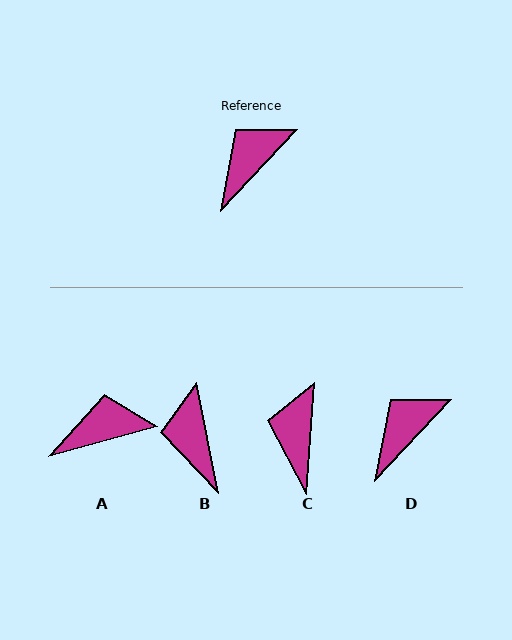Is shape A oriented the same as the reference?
No, it is off by about 32 degrees.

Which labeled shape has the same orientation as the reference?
D.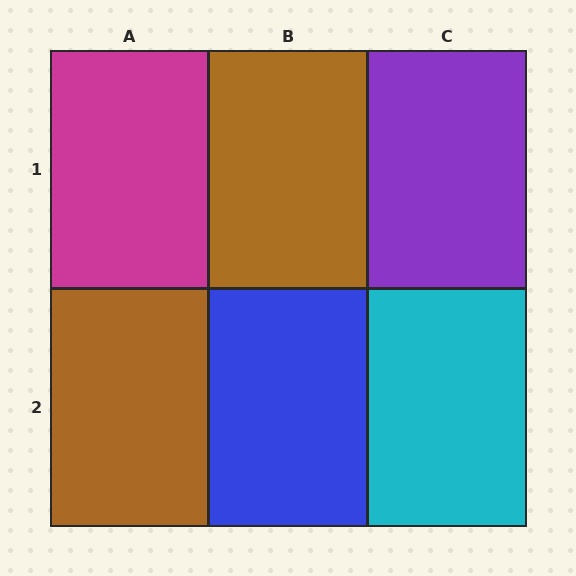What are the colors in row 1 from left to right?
Magenta, brown, purple.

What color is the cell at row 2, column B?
Blue.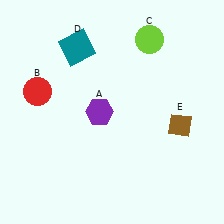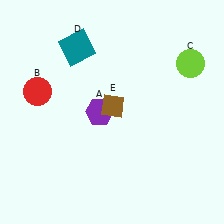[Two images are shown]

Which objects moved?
The objects that moved are: the lime circle (C), the brown diamond (E).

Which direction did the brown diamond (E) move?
The brown diamond (E) moved left.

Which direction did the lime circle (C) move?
The lime circle (C) moved right.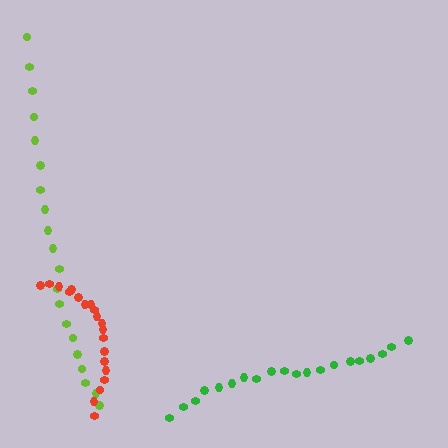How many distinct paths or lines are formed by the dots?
There are 3 distinct paths.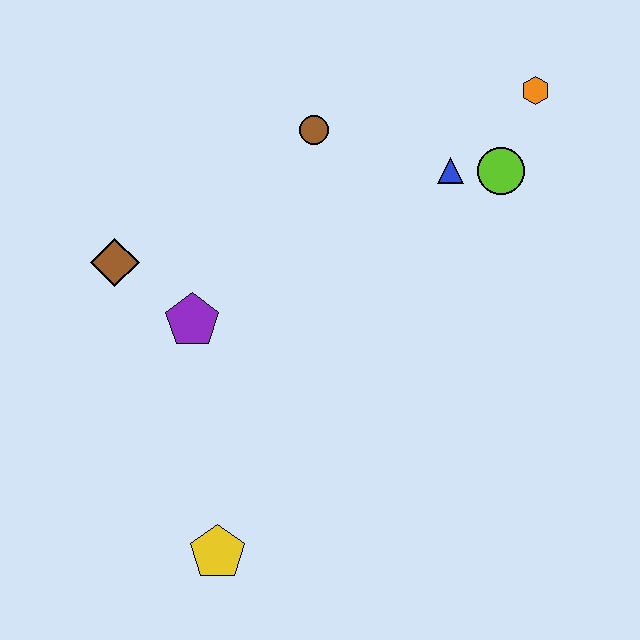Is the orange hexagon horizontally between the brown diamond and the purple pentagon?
No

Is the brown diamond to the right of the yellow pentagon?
No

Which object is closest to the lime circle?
The blue triangle is closest to the lime circle.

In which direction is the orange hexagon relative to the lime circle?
The orange hexagon is above the lime circle.